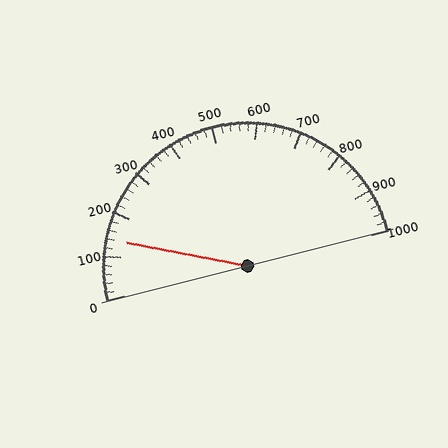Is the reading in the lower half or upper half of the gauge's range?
The reading is in the lower half of the range (0 to 1000).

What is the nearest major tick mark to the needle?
The nearest major tick mark is 100.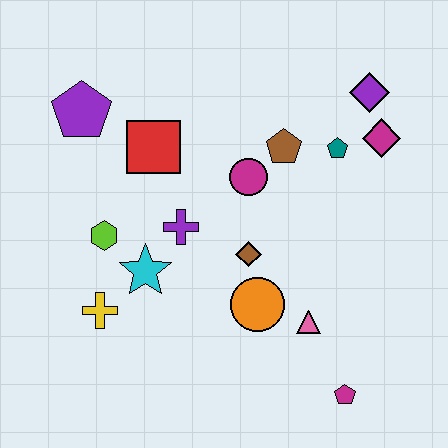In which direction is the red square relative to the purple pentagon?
The red square is to the right of the purple pentagon.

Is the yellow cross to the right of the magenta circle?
No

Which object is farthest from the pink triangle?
The purple pentagon is farthest from the pink triangle.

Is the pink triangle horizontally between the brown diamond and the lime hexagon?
No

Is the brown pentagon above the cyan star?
Yes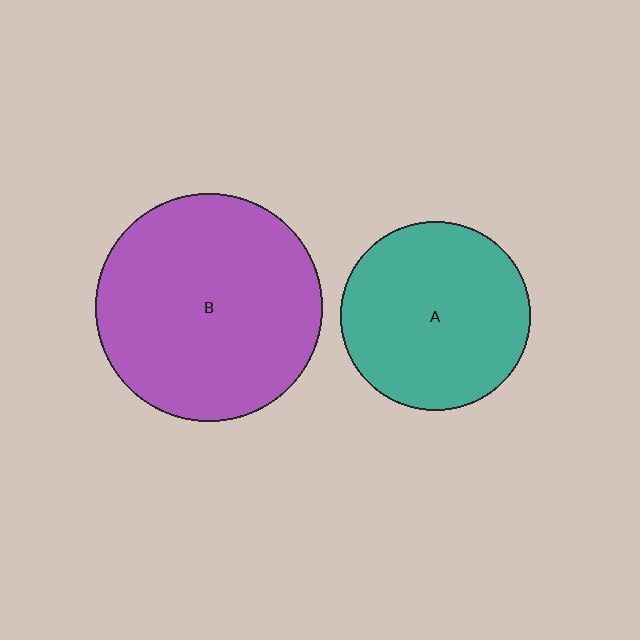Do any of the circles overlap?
No, none of the circles overlap.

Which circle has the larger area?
Circle B (purple).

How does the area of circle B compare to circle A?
Approximately 1.4 times.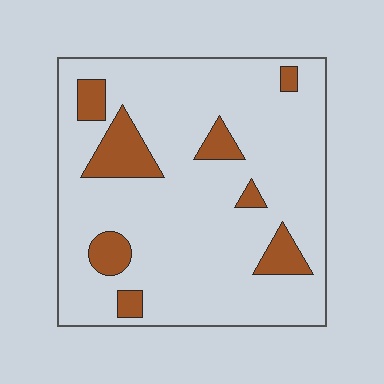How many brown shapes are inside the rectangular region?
8.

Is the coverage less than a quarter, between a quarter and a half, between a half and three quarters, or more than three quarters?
Less than a quarter.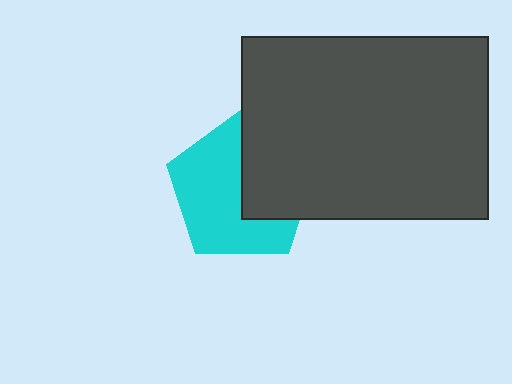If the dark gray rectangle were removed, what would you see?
You would see the complete cyan pentagon.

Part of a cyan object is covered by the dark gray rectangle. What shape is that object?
It is a pentagon.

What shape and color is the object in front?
The object in front is a dark gray rectangle.